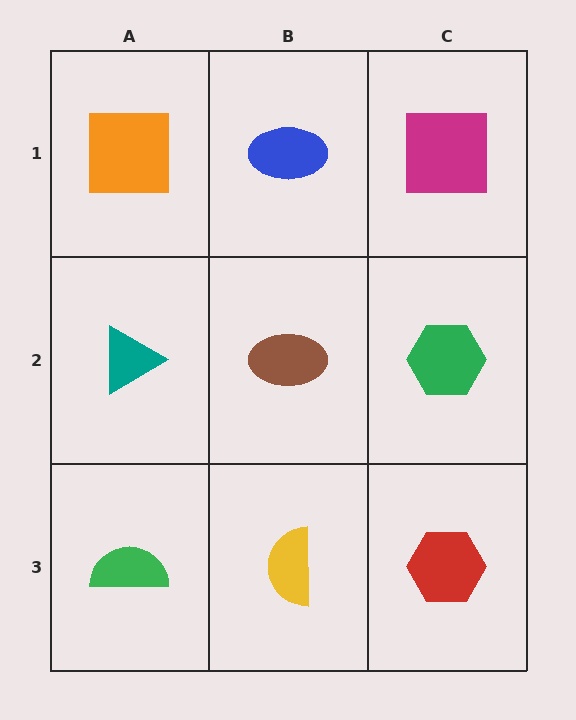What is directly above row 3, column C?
A green hexagon.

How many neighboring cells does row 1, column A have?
2.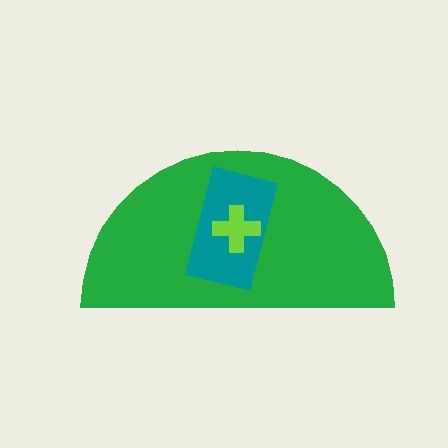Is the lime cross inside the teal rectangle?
Yes.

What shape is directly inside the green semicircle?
The teal rectangle.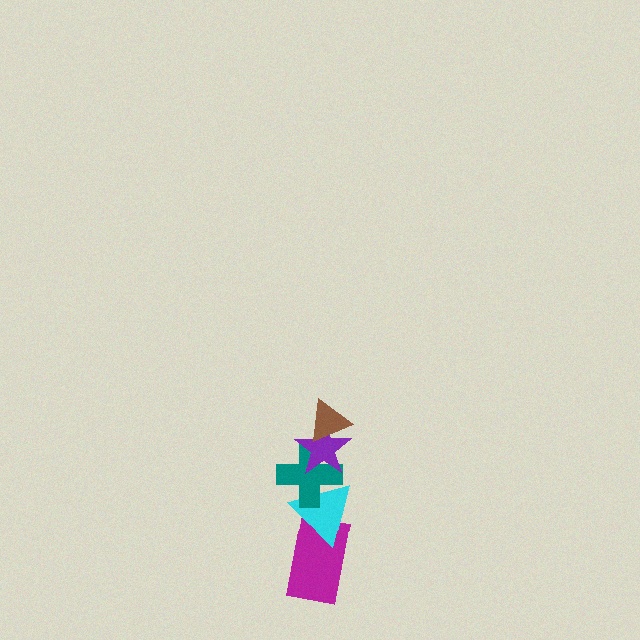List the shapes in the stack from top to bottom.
From top to bottom: the brown triangle, the purple star, the teal cross, the cyan triangle, the magenta rectangle.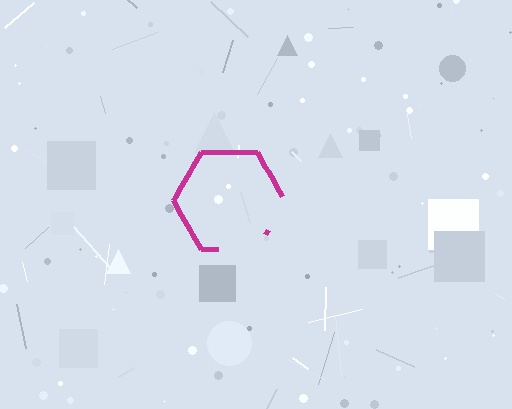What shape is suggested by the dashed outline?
The dashed outline suggests a hexagon.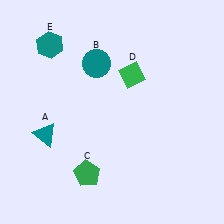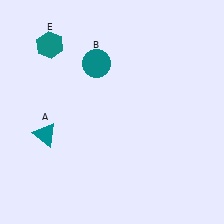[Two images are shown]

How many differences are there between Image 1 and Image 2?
There are 2 differences between the two images.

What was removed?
The green pentagon (C), the green diamond (D) were removed in Image 2.